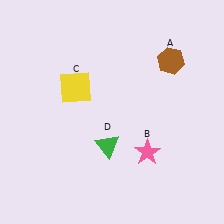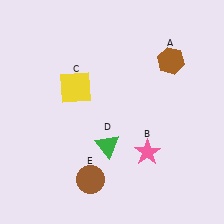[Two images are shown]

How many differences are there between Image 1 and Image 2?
There is 1 difference between the two images.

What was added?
A brown circle (E) was added in Image 2.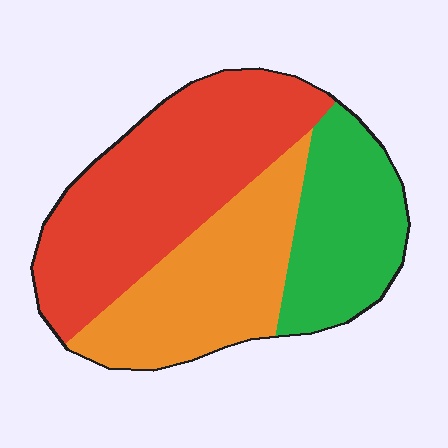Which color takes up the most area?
Red, at roughly 45%.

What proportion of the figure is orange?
Orange takes up between a sixth and a third of the figure.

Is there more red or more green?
Red.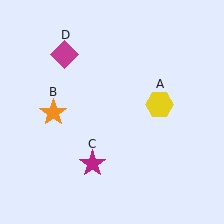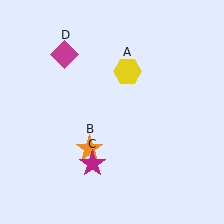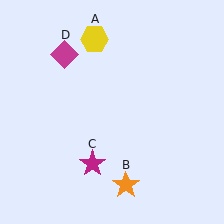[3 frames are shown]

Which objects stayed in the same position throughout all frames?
Magenta star (object C) and magenta diamond (object D) remained stationary.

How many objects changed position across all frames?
2 objects changed position: yellow hexagon (object A), orange star (object B).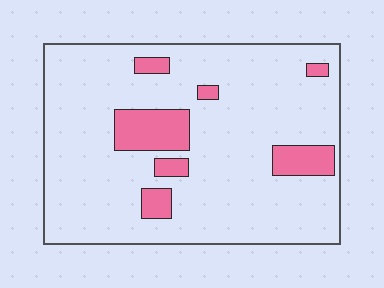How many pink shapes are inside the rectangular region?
7.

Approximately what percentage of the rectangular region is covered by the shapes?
Approximately 15%.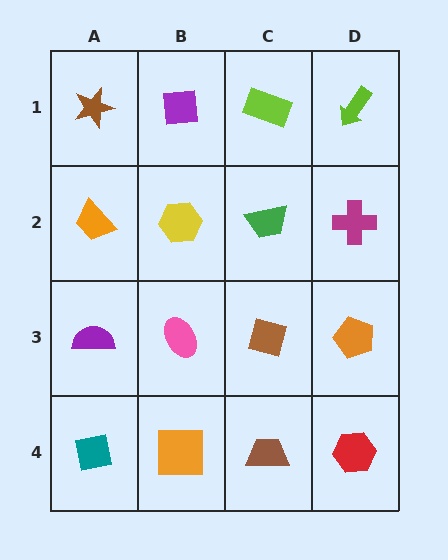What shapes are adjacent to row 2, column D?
A lime arrow (row 1, column D), an orange pentagon (row 3, column D), a green trapezoid (row 2, column C).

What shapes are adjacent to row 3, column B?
A yellow hexagon (row 2, column B), an orange square (row 4, column B), a purple semicircle (row 3, column A), a brown diamond (row 3, column C).